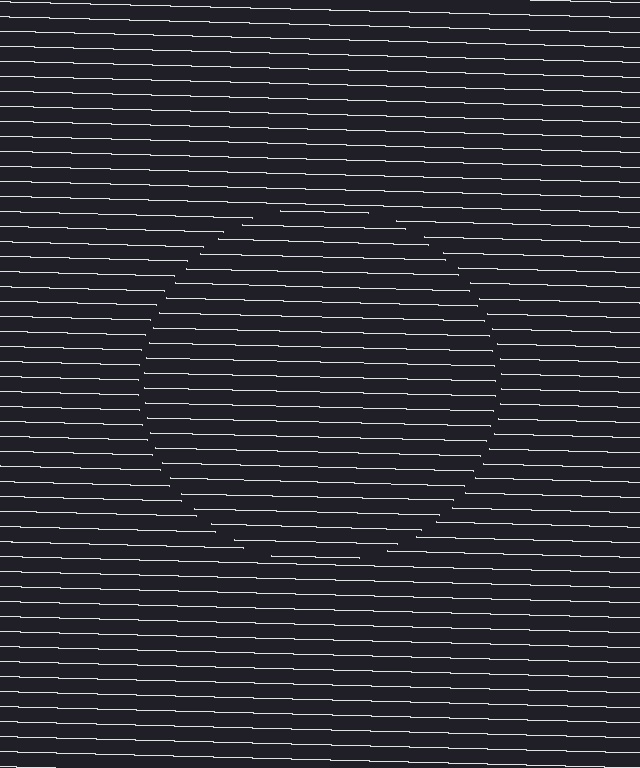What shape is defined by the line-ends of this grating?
An illusory circle. The interior of the shape contains the same grating, shifted by half a period — the contour is defined by the phase discontinuity where line-ends from the inner and outer gratings abut.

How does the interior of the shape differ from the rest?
The interior of the shape contains the same grating, shifted by half a period — the contour is defined by the phase discontinuity where line-ends from the inner and outer gratings abut.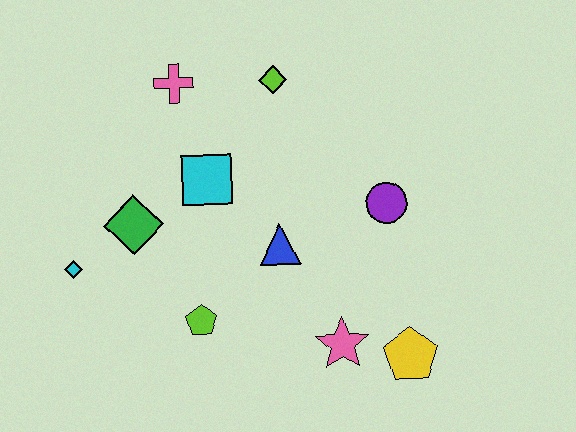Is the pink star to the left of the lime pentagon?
No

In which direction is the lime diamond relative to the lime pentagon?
The lime diamond is above the lime pentagon.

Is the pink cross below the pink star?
No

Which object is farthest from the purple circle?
The cyan diamond is farthest from the purple circle.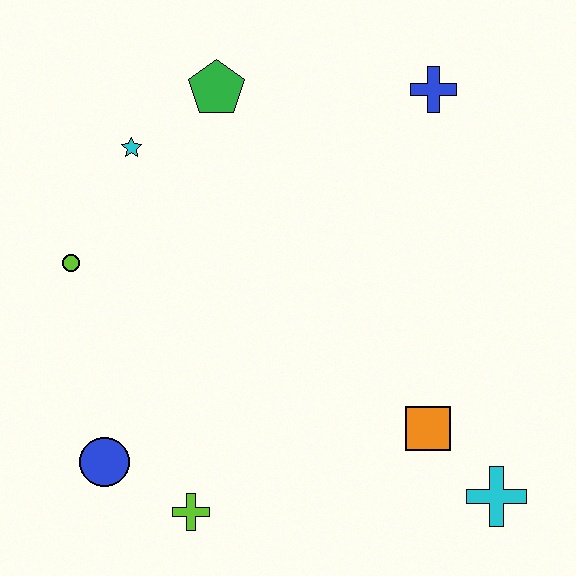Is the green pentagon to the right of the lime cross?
Yes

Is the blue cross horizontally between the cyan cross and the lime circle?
Yes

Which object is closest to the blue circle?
The lime cross is closest to the blue circle.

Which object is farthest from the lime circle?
The cyan cross is farthest from the lime circle.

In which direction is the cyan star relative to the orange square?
The cyan star is to the left of the orange square.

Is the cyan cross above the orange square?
No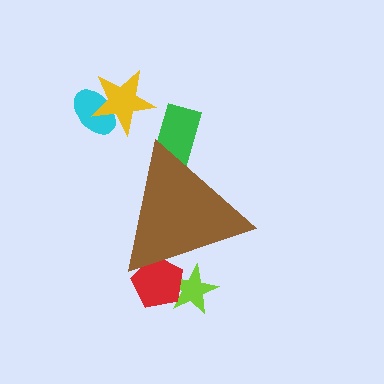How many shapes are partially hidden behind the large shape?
3 shapes are partially hidden.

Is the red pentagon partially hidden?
Yes, the red pentagon is partially hidden behind the brown triangle.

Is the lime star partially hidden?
Yes, the lime star is partially hidden behind the brown triangle.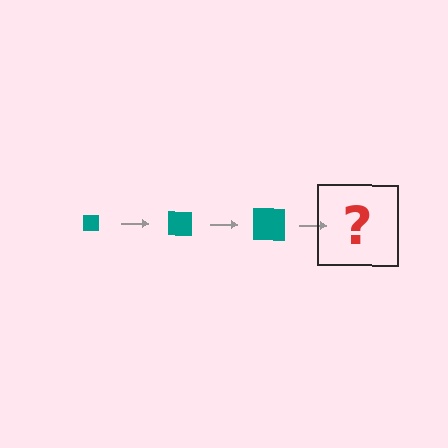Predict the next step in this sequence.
The next step is a teal square, larger than the previous one.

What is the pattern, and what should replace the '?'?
The pattern is that the square gets progressively larger each step. The '?' should be a teal square, larger than the previous one.